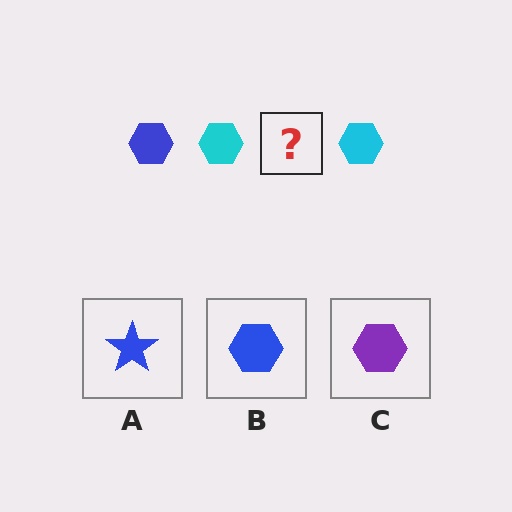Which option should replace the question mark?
Option B.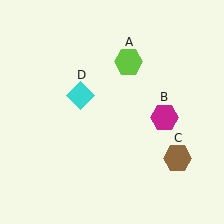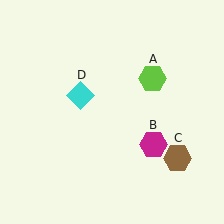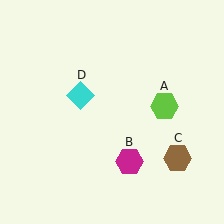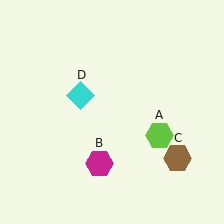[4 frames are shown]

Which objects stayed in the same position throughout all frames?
Brown hexagon (object C) and cyan diamond (object D) remained stationary.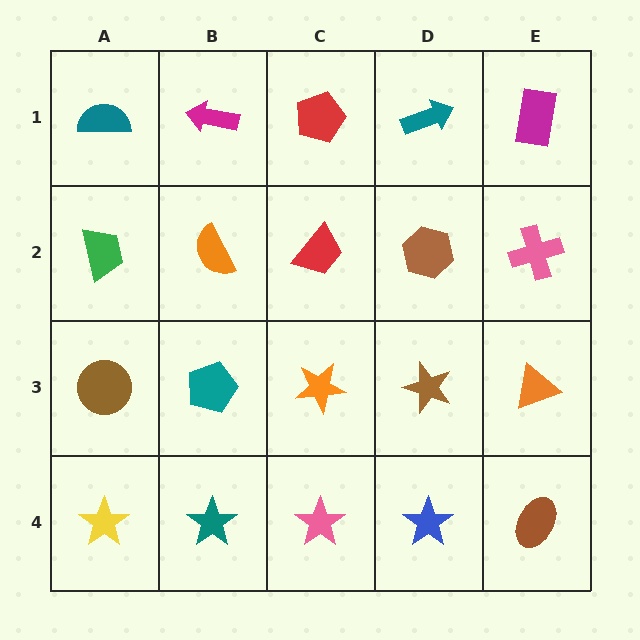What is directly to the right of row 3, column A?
A teal pentagon.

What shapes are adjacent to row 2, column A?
A teal semicircle (row 1, column A), a brown circle (row 3, column A), an orange semicircle (row 2, column B).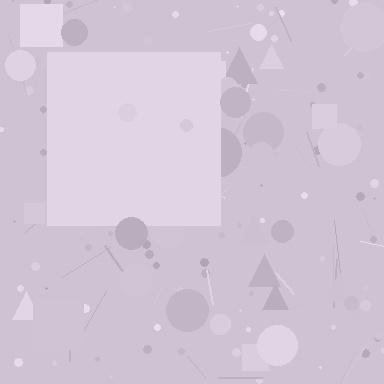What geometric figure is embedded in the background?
A square is embedded in the background.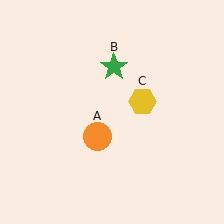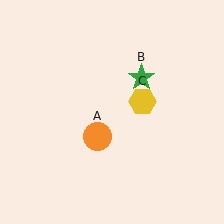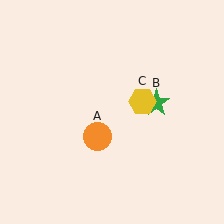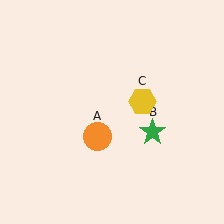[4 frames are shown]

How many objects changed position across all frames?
1 object changed position: green star (object B).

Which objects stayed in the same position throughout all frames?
Orange circle (object A) and yellow hexagon (object C) remained stationary.